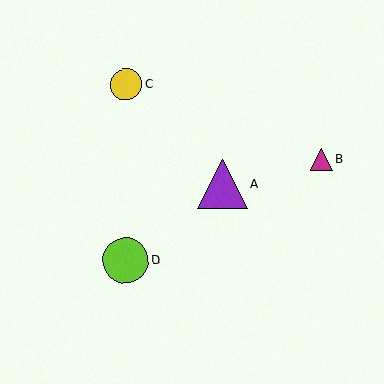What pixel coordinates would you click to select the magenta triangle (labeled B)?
Click at (321, 159) to select the magenta triangle B.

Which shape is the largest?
The purple triangle (labeled A) is the largest.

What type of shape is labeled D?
Shape D is a lime circle.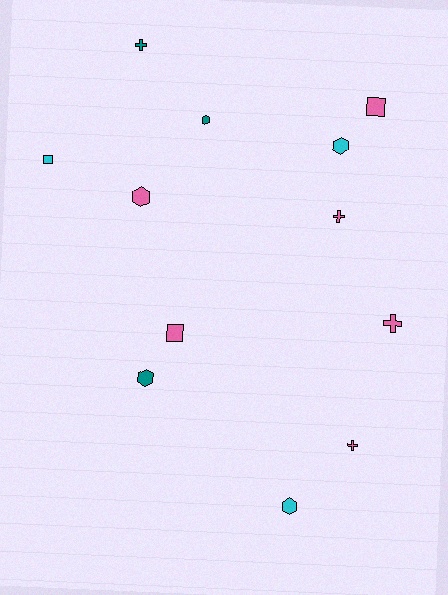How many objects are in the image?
There are 12 objects.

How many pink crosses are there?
There are 3 pink crosses.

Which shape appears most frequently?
Hexagon, with 5 objects.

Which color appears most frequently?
Pink, with 6 objects.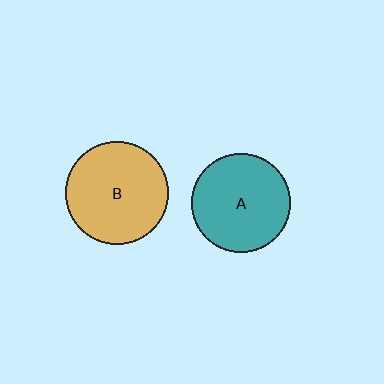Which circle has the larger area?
Circle B (orange).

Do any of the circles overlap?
No, none of the circles overlap.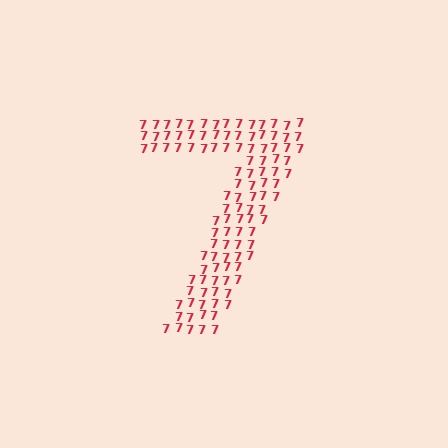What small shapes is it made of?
It is made of small digit 7's.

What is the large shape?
The large shape is the digit 7.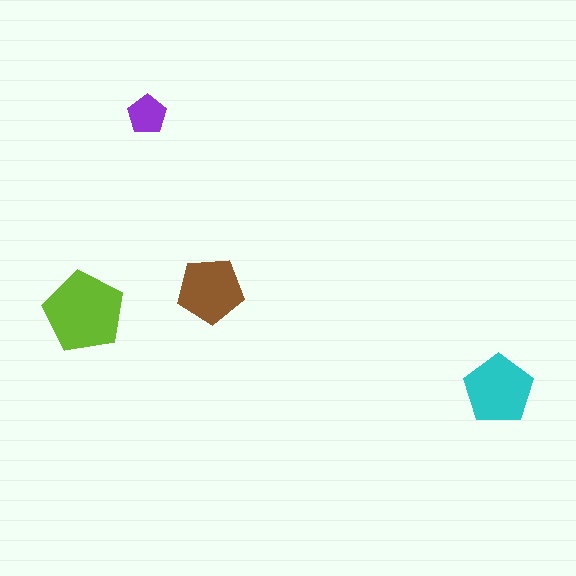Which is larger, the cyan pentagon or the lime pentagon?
The lime one.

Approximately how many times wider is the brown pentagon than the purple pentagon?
About 1.5 times wider.